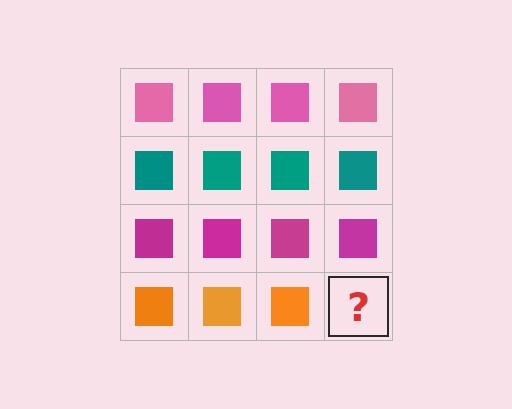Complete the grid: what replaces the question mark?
The question mark should be replaced with an orange square.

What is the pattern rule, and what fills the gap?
The rule is that each row has a consistent color. The gap should be filled with an orange square.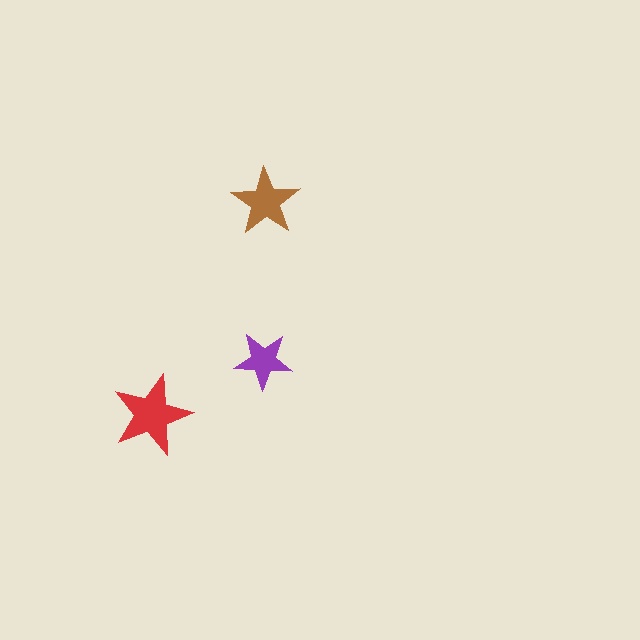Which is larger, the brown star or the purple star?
The brown one.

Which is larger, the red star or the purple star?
The red one.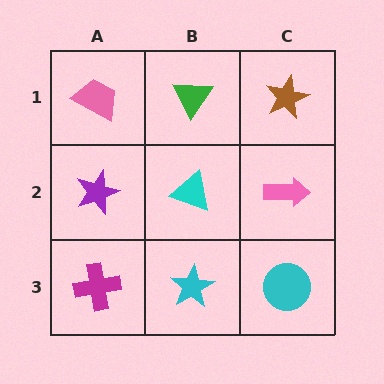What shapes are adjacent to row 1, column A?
A purple star (row 2, column A), a green triangle (row 1, column B).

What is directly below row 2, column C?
A cyan circle.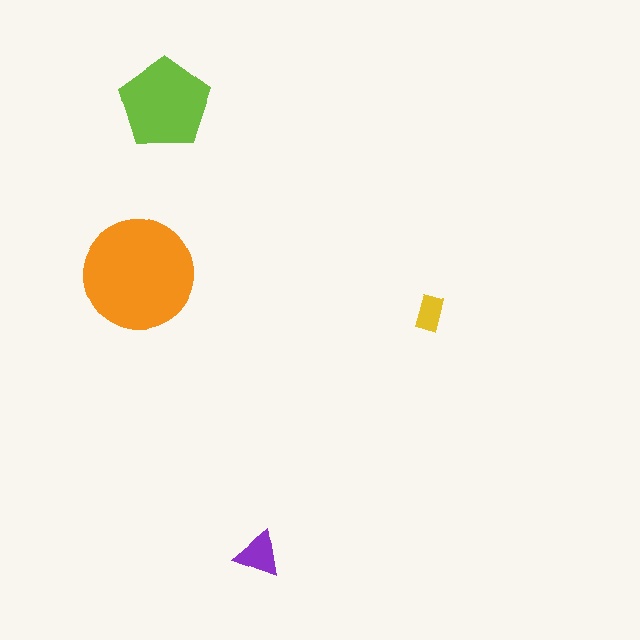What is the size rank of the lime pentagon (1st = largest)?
2nd.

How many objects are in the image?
There are 4 objects in the image.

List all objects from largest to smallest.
The orange circle, the lime pentagon, the purple triangle, the yellow rectangle.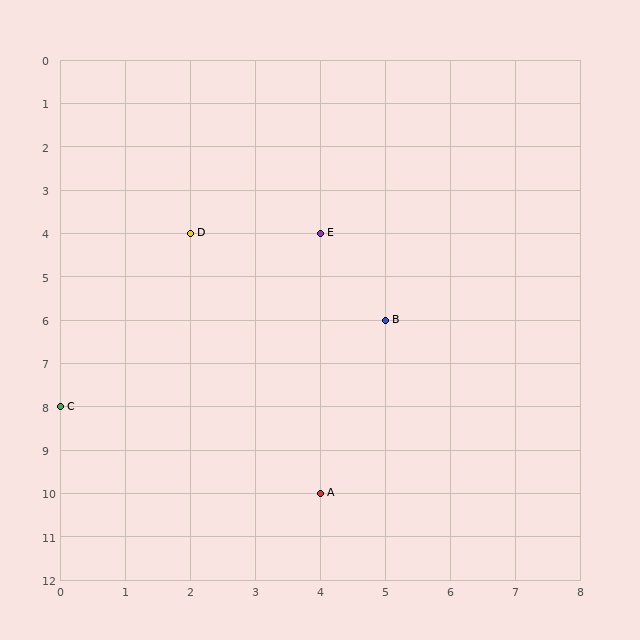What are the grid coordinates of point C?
Point C is at grid coordinates (0, 8).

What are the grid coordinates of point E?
Point E is at grid coordinates (4, 4).